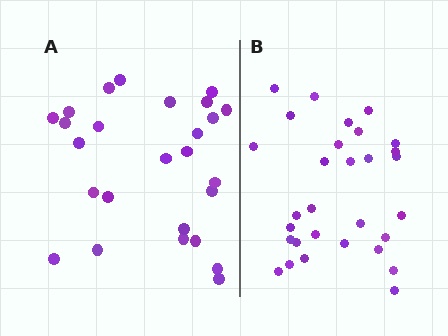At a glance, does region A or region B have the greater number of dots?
Region B (the right region) has more dots.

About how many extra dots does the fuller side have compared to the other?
Region B has about 4 more dots than region A.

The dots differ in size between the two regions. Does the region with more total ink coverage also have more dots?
No. Region A has more total ink coverage because its dots are larger, but region B actually contains more individual dots. Total area can be misleading — the number of items is what matters here.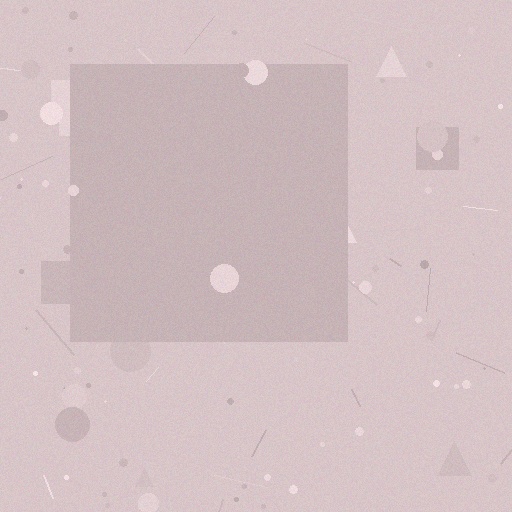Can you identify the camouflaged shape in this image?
The camouflaged shape is a square.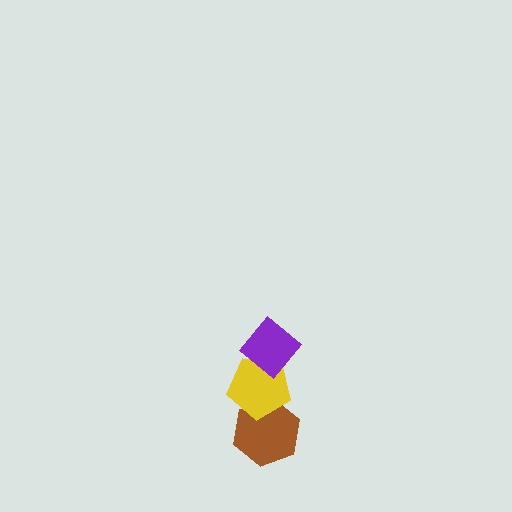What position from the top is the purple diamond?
The purple diamond is 1st from the top.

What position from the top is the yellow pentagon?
The yellow pentagon is 2nd from the top.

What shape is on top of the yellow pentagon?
The purple diamond is on top of the yellow pentagon.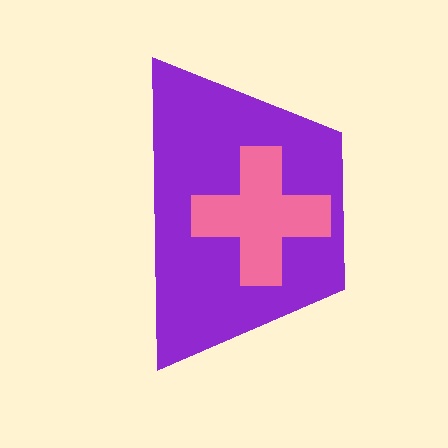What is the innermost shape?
The pink cross.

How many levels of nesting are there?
2.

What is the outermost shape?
The purple trapezoid.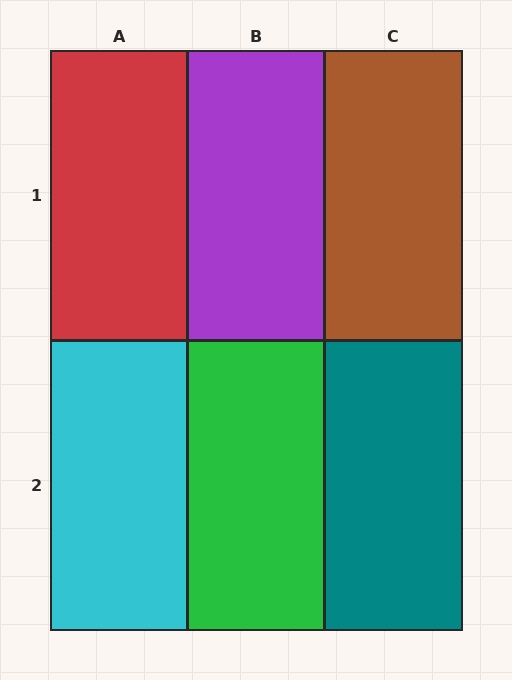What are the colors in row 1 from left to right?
Red, purple, brown.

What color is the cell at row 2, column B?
Green.